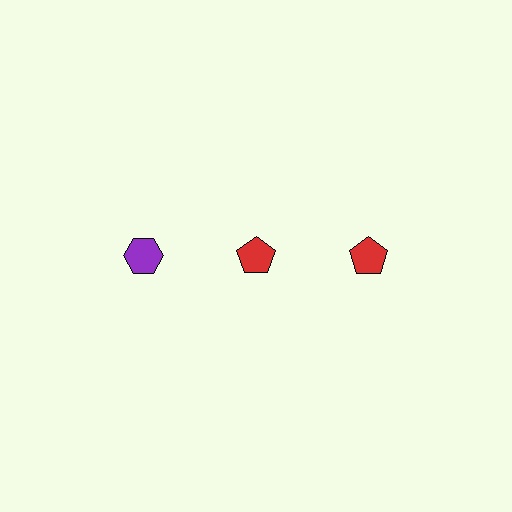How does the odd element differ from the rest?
It differs in both color (purple instead of red) and shape (hexagon instead of pentagon).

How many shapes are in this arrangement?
There are 3 shapes arranged in a grid pattern.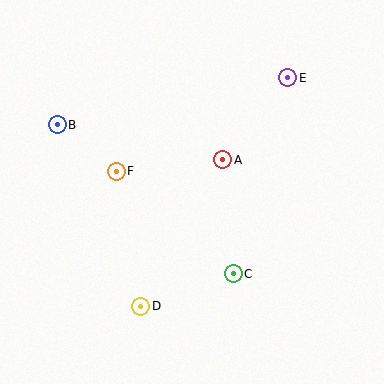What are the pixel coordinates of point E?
Point E is at (288, 78).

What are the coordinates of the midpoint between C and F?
The midpoint between C and F is at (175, 222).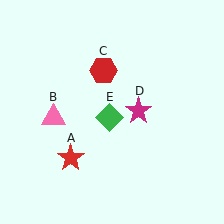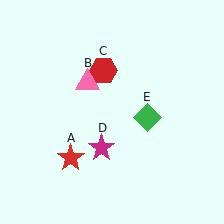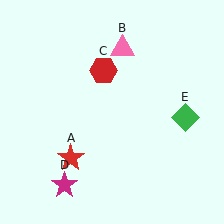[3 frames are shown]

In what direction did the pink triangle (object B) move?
The pink triangle (object B) moved up and to the right.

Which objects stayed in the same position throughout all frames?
Red star (object A) and red hexagon (object C) remained stationary.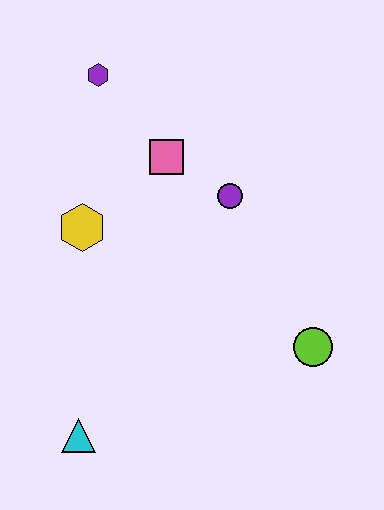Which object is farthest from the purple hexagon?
The cyan triangle is farthest from the purple hexagon.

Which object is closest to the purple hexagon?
The pink square is closest to the purple hexagon.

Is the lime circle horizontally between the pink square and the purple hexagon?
No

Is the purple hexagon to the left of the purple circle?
Yes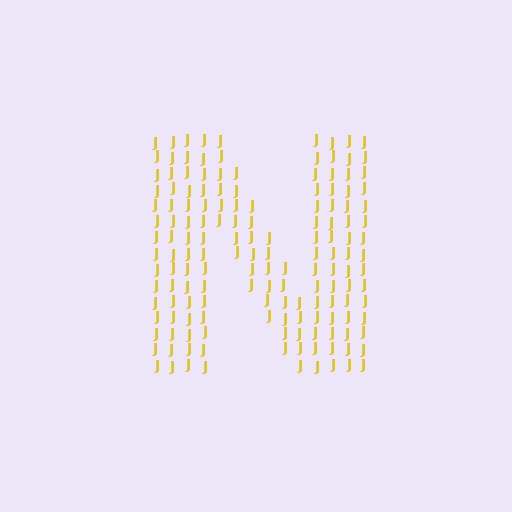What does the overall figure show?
The overall figure shows the letter N.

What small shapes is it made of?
It is made of small letter J's.